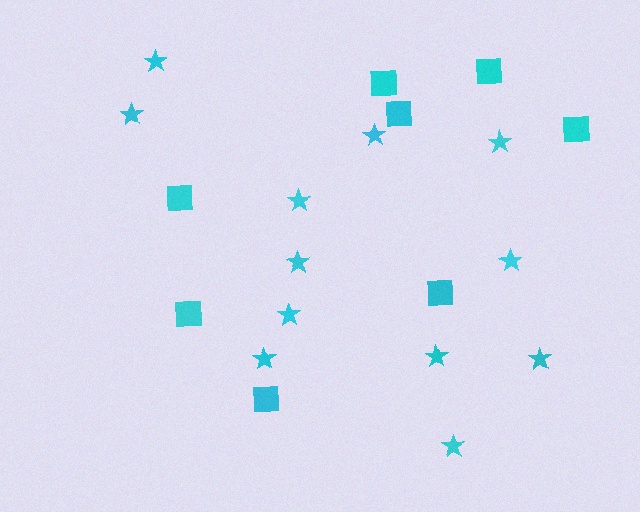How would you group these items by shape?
There are 2 groups: one group of stars (12) and one group of squares (8).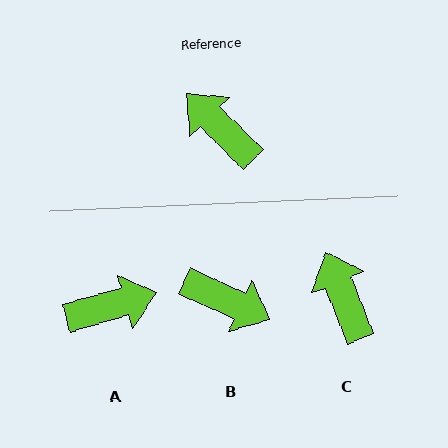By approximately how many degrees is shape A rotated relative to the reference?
Approximately 120 degrees clockwise.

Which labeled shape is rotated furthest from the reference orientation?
B, about 160 degrees away.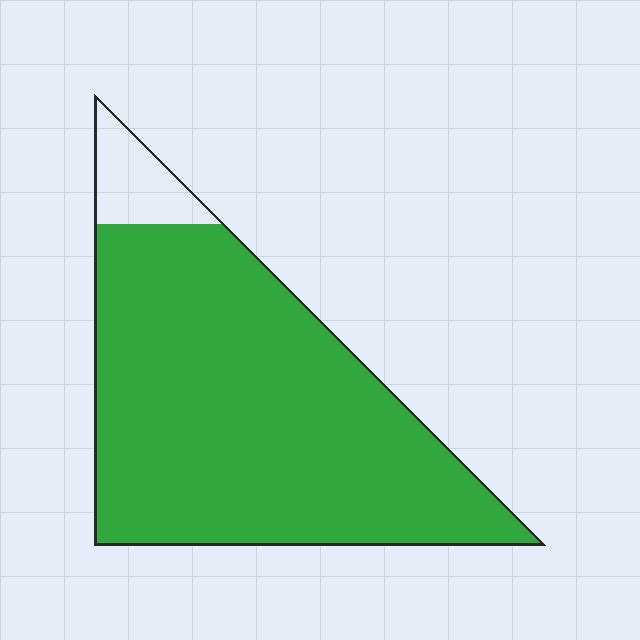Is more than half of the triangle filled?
Yes.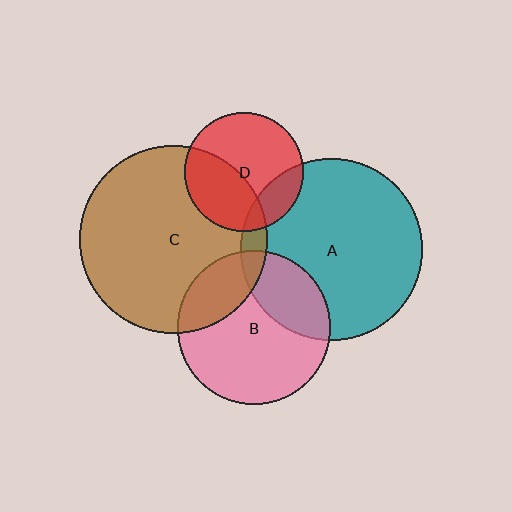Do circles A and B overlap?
Yes.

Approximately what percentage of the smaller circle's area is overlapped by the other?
Approximately 25%.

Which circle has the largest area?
Circle C (brown).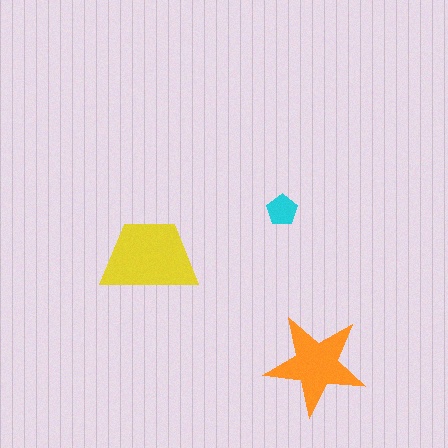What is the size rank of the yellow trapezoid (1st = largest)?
1st.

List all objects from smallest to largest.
The cyan pentagon, the orange star, the yellow trapezoid.